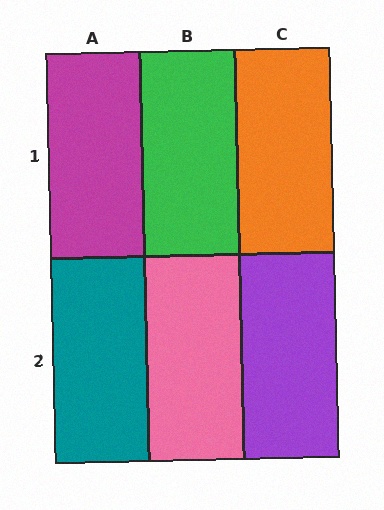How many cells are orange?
1 cell is orange.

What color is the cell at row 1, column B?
Green.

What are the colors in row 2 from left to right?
Teal, pink, purple.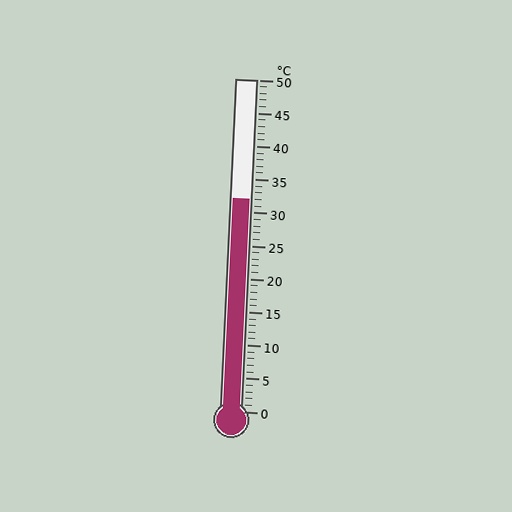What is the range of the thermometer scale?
The thermometer scale ranges from 0°C to 50°C.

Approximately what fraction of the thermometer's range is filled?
The thermometer is filled to approximately 65% of its range.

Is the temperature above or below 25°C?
The temperature is above 25°C.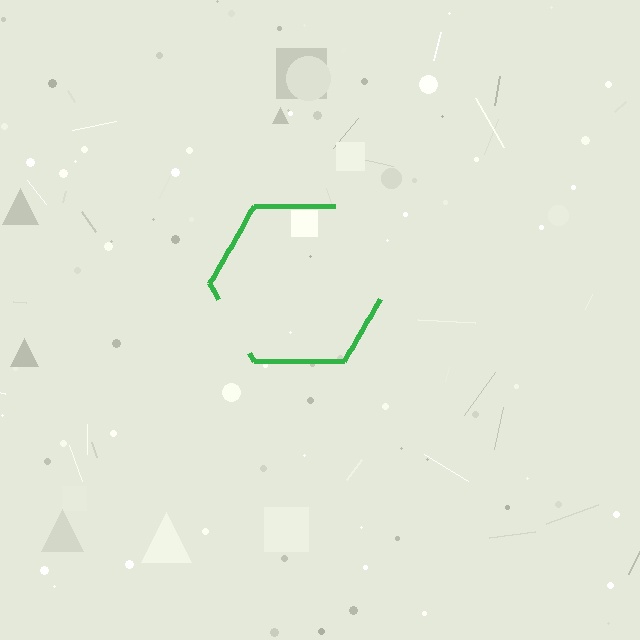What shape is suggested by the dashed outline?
The dashed outline suggests a hexagon.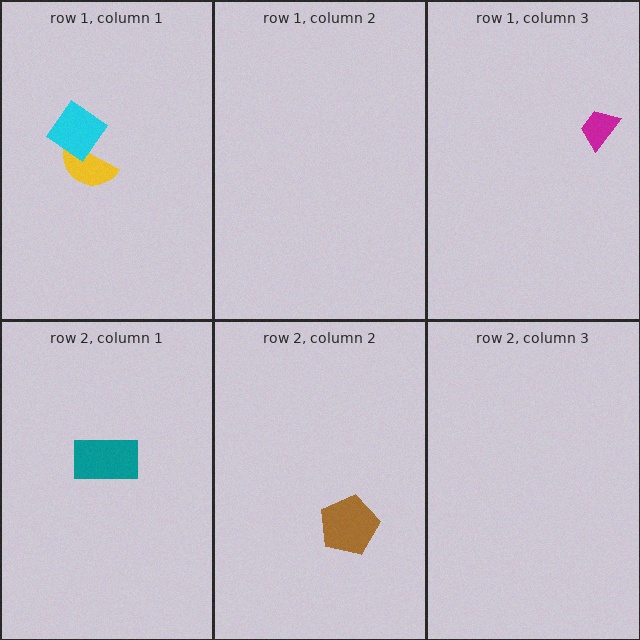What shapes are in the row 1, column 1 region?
The yellow semicircle, the cyan diamond.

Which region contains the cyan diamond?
The row 1, column 1 region.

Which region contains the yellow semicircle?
The row 1, column 1 region.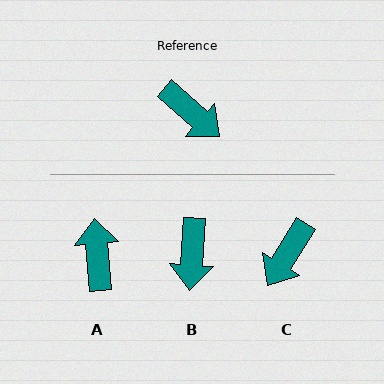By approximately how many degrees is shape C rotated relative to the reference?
Approximately 80 degrees clockwise.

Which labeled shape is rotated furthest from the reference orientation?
A, about 137 degrees away.